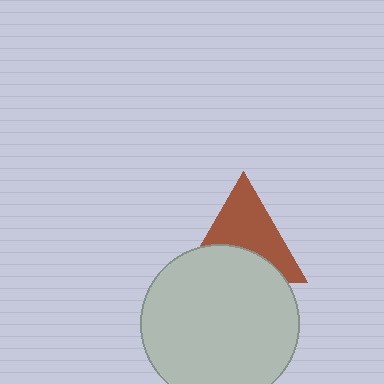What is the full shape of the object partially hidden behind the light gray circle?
The partially hidden object is a brown triangle.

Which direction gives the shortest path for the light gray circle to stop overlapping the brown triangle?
Moving down gives the shortest separation.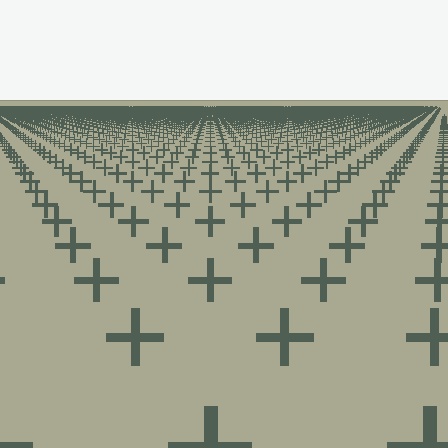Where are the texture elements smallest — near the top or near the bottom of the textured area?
Near the top.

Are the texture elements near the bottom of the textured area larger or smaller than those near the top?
Larger. Near the bottom, elements are closer to the viewer and appear at a bigger on-screen size.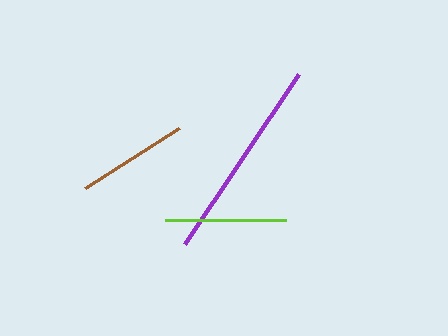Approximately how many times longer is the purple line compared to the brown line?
The purple line is approximately 1.8 times the length of the brown line.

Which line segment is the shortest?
The brown line is the shortest at approximately 112 pixels.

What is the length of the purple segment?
The purple segment is approximately 205 pixels long.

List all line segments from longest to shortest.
From longest to shortest: purple, lime, brown.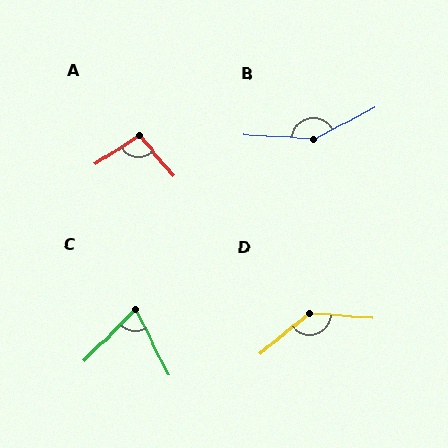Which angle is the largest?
B, at approximately 150 degrees.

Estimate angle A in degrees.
Approximately 97 degrees.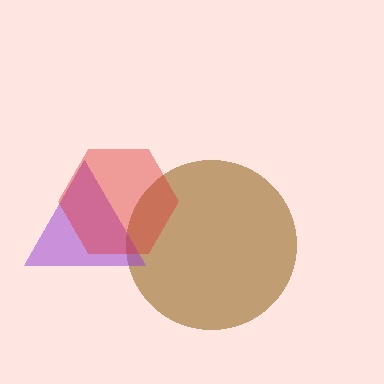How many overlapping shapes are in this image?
There are 3 overlapping shapes in the image.